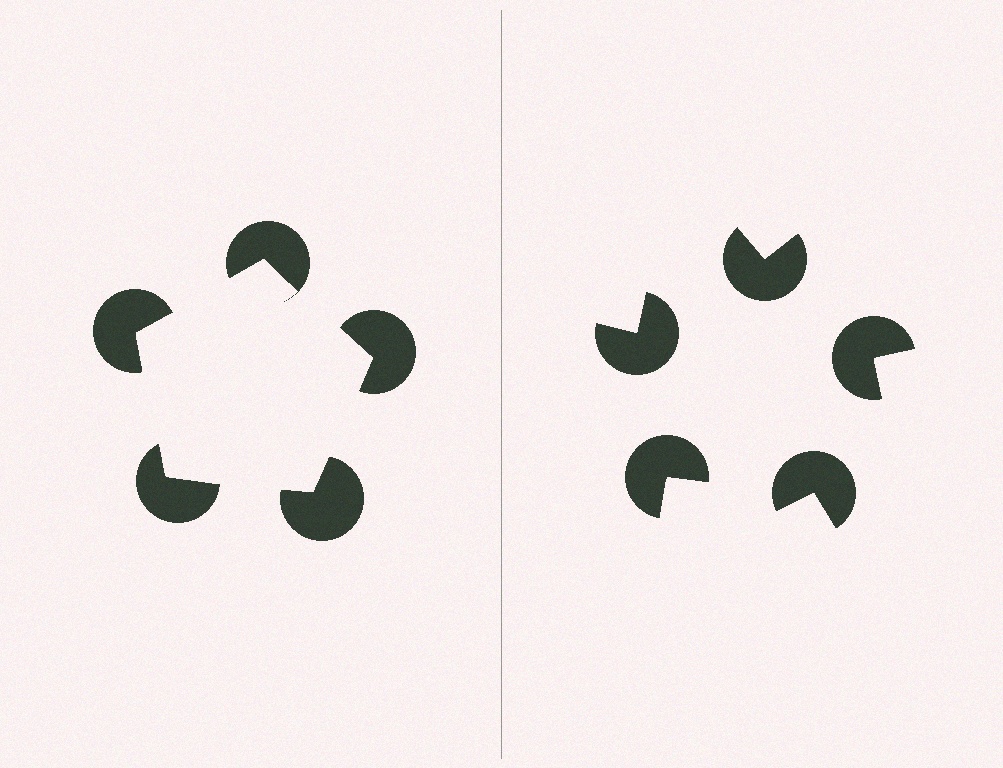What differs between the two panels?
The pac-man discs are positioned identically on both sides; only the wedge orientations differ. On the left they align to a pentagon; on the right they are misaligned.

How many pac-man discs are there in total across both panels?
10 — 5 on each side.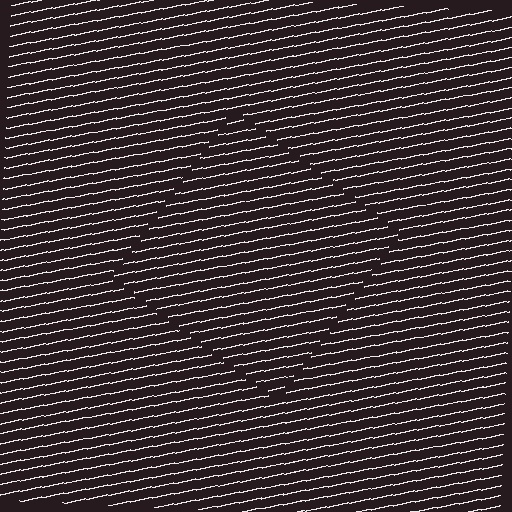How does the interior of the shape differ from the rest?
The interior of the shape contains the same grating, shifted by half a period — the contour is defined by the phase discontinuity where line-ends from the inner and outer gratings abut.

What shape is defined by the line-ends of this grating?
An illusory square. The interior of the shape contains the same grating, shifted by half a period — the contour is defined by the phase discontinuity where line-ends from the inner and outer gratings abut.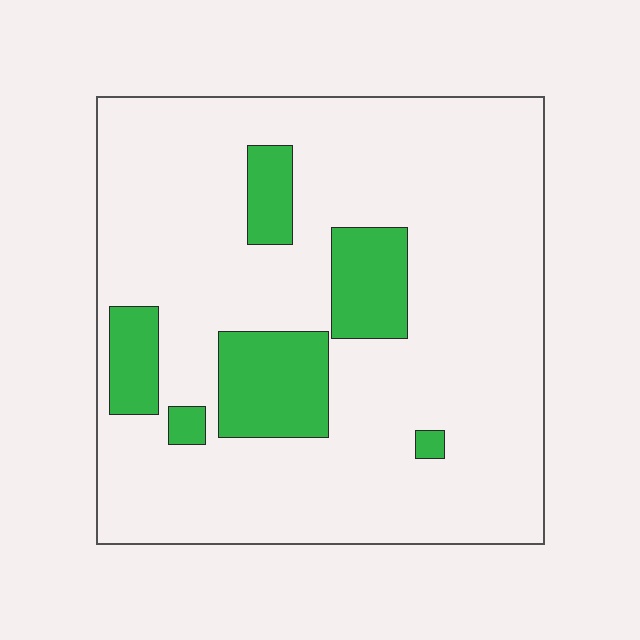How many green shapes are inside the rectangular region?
6.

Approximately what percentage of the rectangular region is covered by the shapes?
Approximately 15%.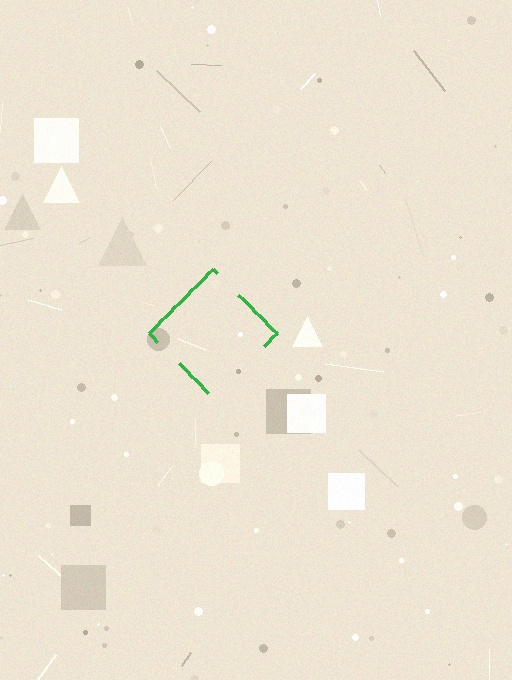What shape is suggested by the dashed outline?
The dashed outline suggests a diamond.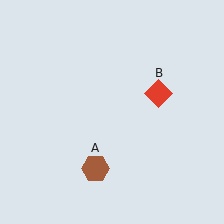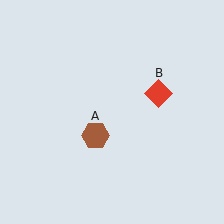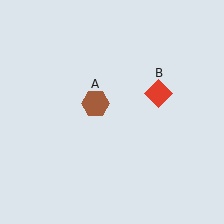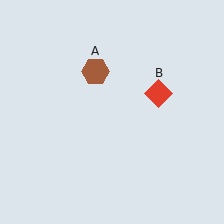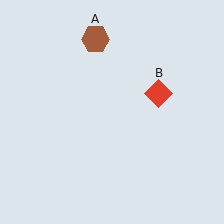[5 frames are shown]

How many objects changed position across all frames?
1 object changed position: brown hexagon (object A).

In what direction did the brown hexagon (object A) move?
The brown hexagon (object A) moved up.